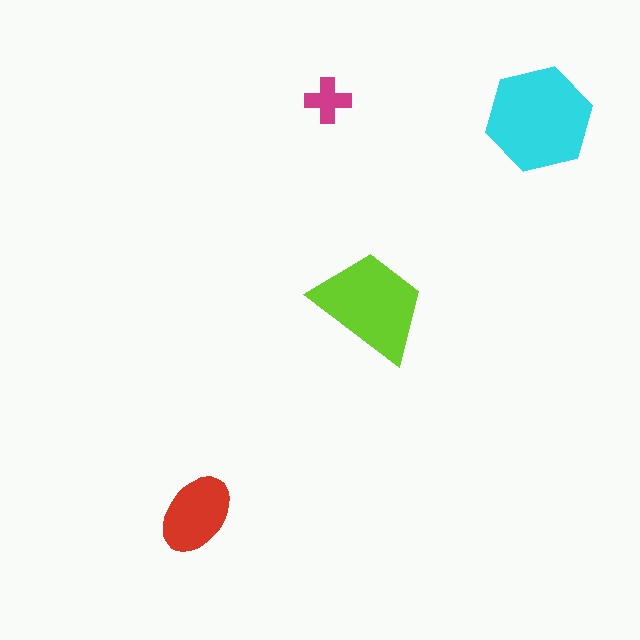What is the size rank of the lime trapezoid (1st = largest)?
2nd.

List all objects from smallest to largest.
The magenta cross, the red ellipse, the lime trapezoid, the cyan hexagon.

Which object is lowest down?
The red ellipse is bottommost.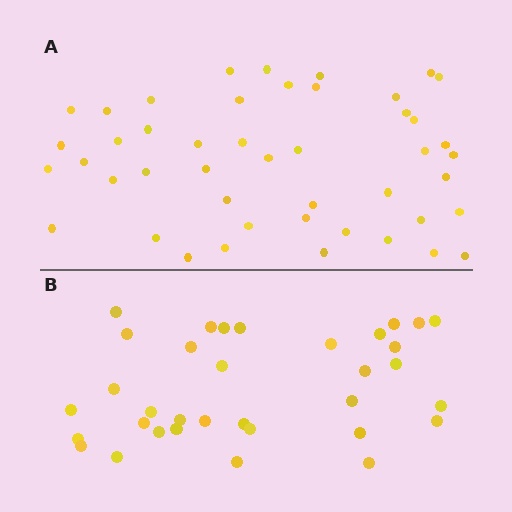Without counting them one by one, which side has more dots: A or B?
Region A (the top region) has more dots.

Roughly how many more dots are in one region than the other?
Region A has roughly 12 or so more dots than region B.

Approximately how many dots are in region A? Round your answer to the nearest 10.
About 50 dots. (The exact count is 46, which rounds to 50.)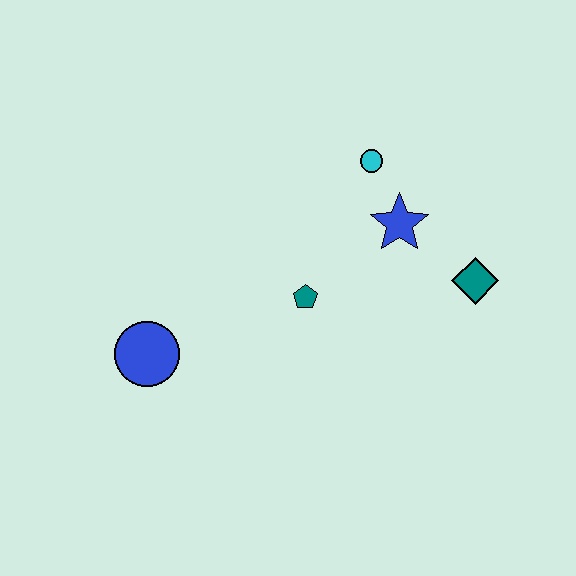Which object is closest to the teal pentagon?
The blue star is closest to the teal pentagon.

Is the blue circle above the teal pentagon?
No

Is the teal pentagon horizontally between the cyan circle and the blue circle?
Yes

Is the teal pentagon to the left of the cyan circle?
Yes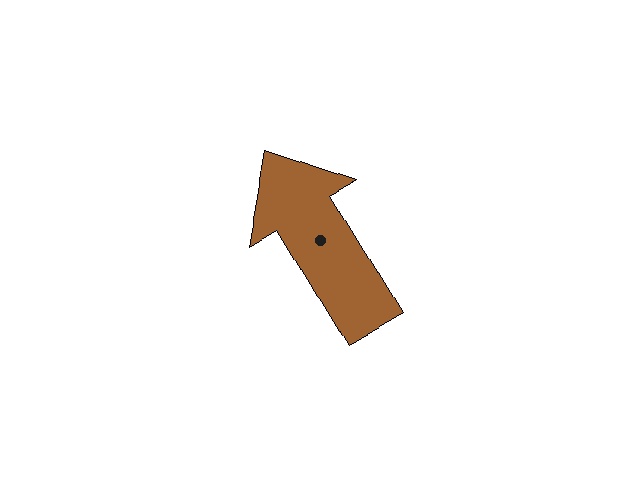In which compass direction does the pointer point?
Northwest.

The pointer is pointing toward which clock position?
Roughly 11 o'clock.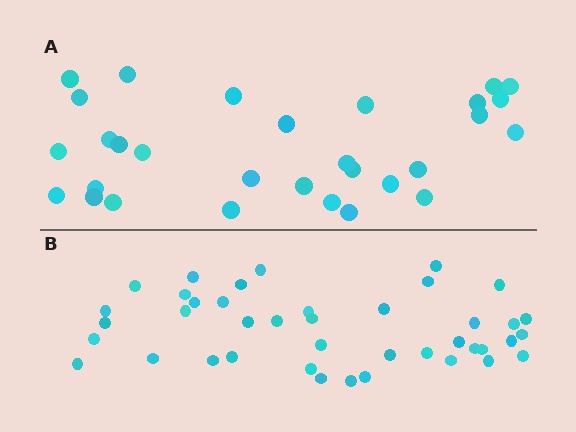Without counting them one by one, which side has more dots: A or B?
Region B (the bottom region) has more dots.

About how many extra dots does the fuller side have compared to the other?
Region B has roughly 12 or so more dots than region A.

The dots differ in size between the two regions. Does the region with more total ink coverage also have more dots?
No. Region A has more total ink coverage because its dots are larger, but region B actually contains more individual dots. Total area can be misleading — the number of items is what matters here.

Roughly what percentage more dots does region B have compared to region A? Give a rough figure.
About 35% more.